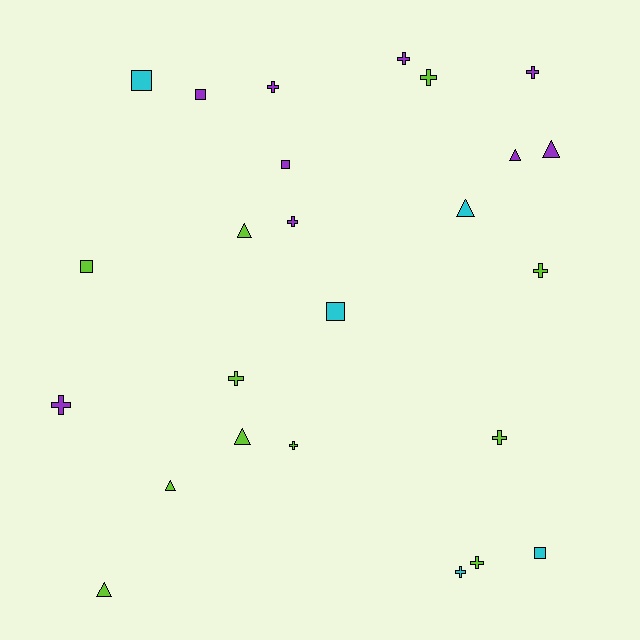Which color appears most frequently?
Lime, with 11 objects.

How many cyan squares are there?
There are 3 cyan squares.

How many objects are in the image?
There are 25 objects.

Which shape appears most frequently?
Cross, with 12 objects.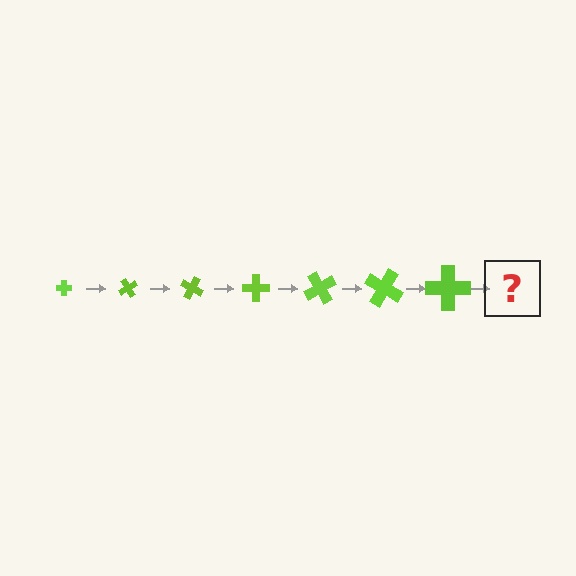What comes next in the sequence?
The next element should be a cross, larger than the previous one and rotated 420 degrees from the start.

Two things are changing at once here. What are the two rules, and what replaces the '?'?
The two rules are that the cross grows larger each step and it rotates 60 degrees each step. The '?' should be a cross, larger than the previous one and rotated 420 degrees from the start.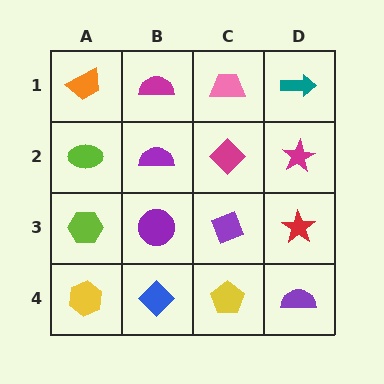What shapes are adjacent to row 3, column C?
A magenta diamond (row 2, column C), a yellow pentagon (row 4, column C), a purple circle (row 3, column B), a red star (row 3, column D).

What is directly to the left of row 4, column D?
A yellow pentagon.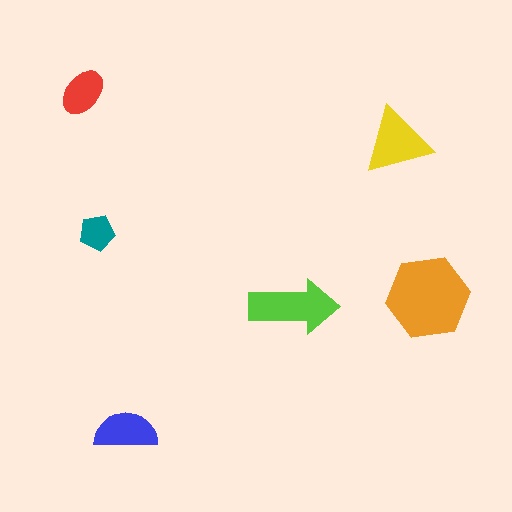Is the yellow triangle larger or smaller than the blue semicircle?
Larger.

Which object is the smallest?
The teal pentagon.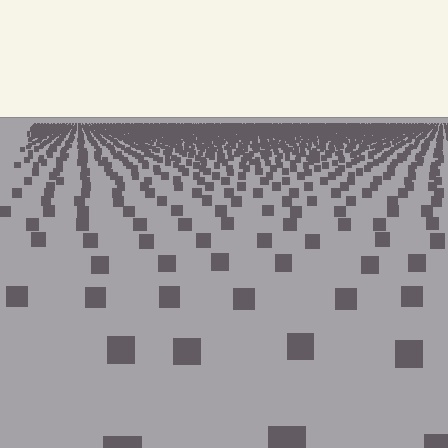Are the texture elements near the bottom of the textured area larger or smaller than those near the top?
Larger. Near the bottom, elements are closer to the viewer and appear at a bigger on-screen size.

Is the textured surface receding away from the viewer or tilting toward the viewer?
The surface is receding away from the viewer. Texture elements get smaller and denser toward the top.